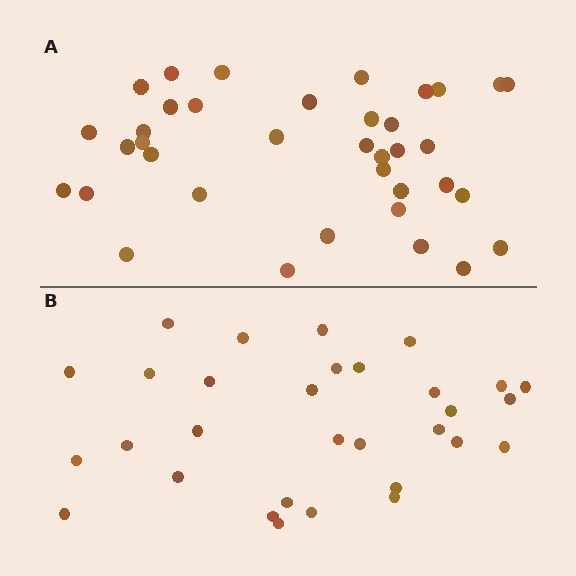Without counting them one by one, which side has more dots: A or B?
Region A (the top region) has more dots.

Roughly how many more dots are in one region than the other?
Region A has about 6 more dots than region B.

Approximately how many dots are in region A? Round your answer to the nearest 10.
About 40 dots. (The exact count is 37, which rounds to 40.)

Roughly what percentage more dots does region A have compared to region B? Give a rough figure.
About 20% more.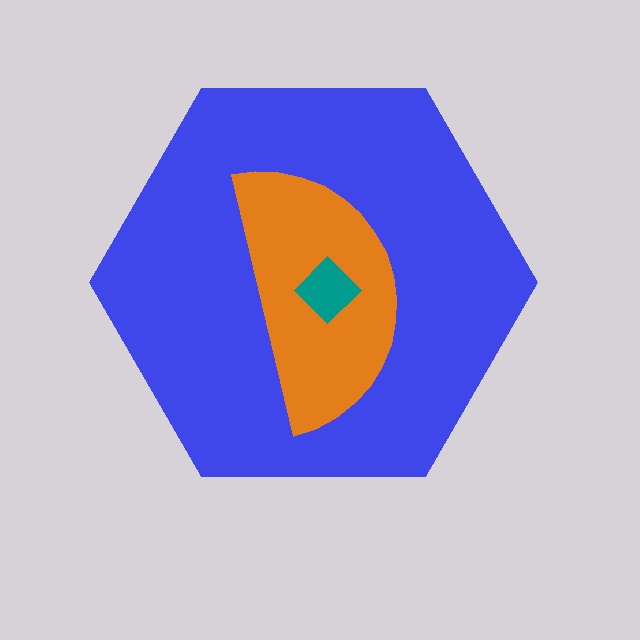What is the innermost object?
The teal diamond.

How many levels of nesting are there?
3.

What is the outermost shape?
The blue hexagon.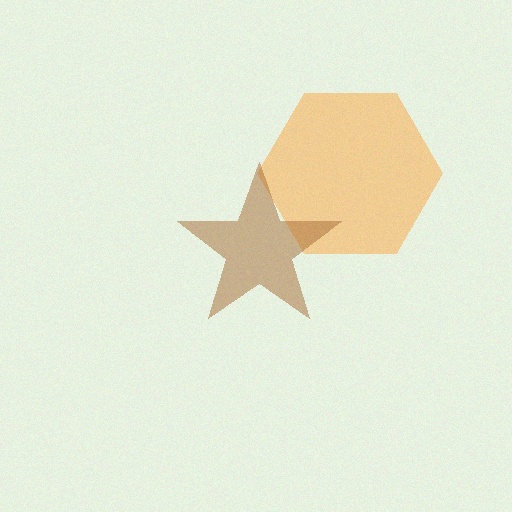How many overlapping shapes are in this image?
There are 2 overlapping shapes in the image.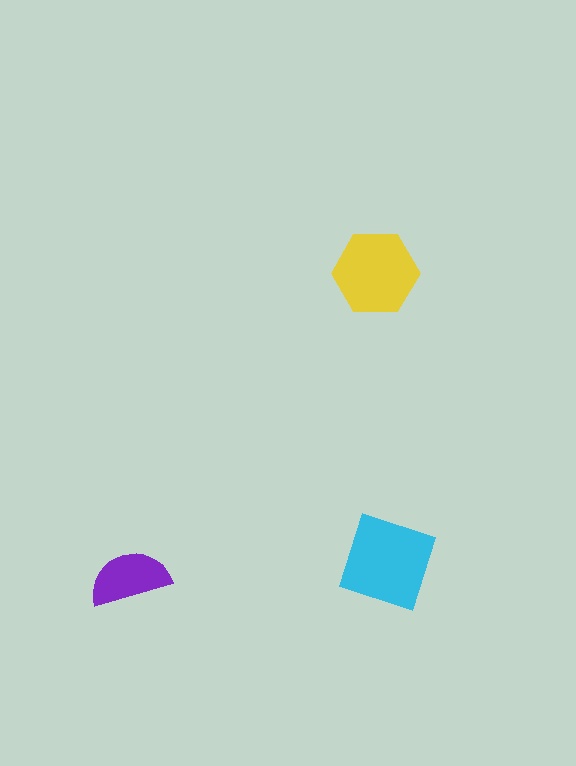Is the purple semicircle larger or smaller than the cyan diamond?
Smaller.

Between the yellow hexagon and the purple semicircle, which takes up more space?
The yellow hexagon.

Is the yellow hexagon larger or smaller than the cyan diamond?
Smaller.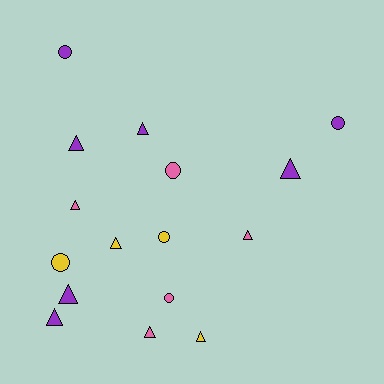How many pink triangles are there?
There are 3 pink triangles.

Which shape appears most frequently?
Triangle, with 10 objects.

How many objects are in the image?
There are 16 objects.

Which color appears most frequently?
Purple, with 7 objects.